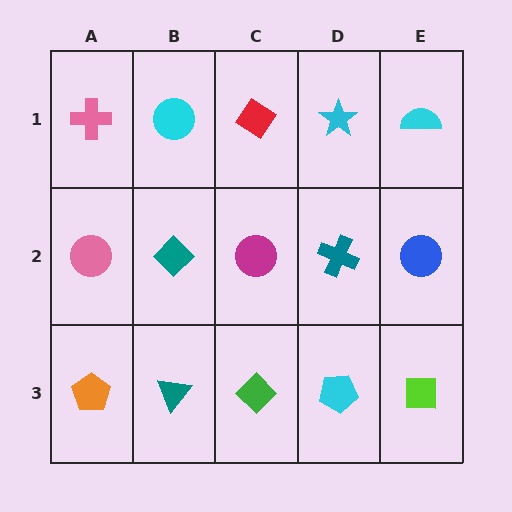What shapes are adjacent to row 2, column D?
A cyan star (row 1, column D), a cyan pentagon (row 3, column D), a magenta circle (row 2, column C), a blue circle (row 2, column E).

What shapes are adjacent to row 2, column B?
A cyan circle (row 1, column B), a teal triangle (row 3, column B), a pink circle (row 2, column A), a magenta circle (row 2, column C).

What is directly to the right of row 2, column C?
A teal cross.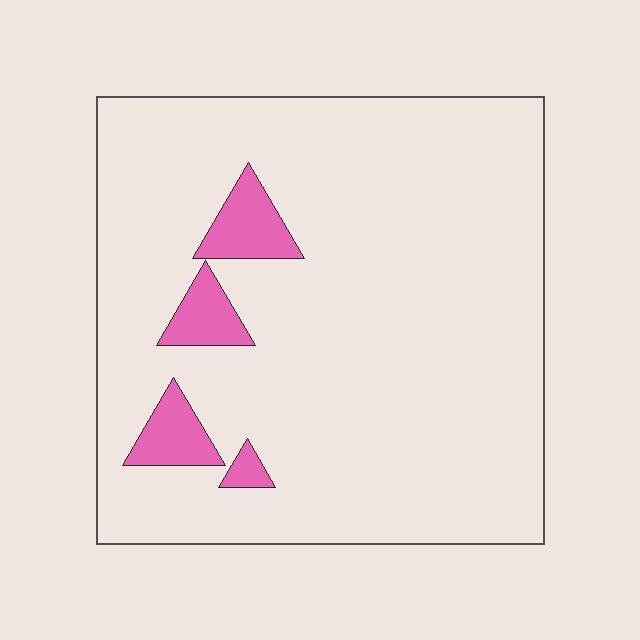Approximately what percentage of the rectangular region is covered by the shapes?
Approximately 10%.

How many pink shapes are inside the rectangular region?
4.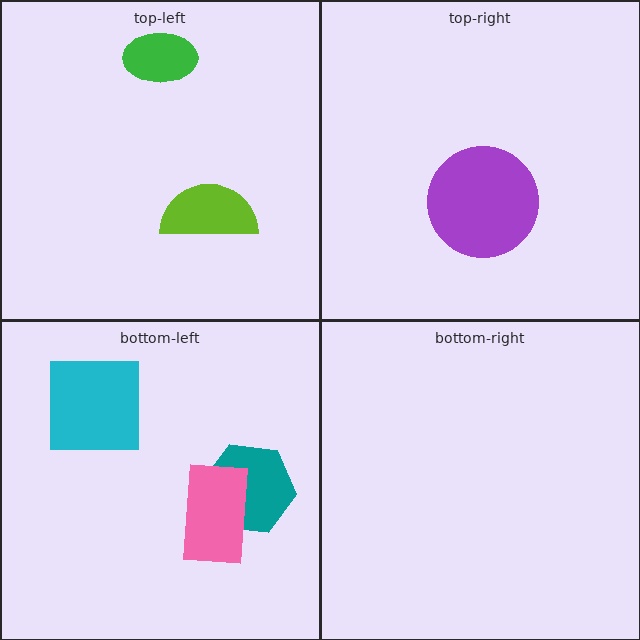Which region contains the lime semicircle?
The top-left region.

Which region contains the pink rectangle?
The bottom-left region.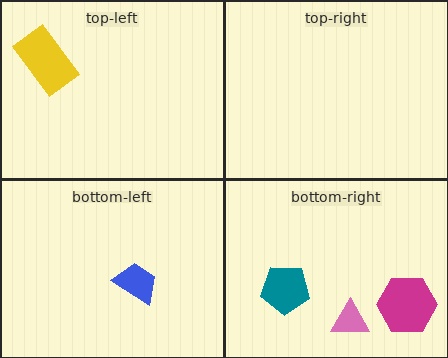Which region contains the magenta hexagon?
The bottom-right region.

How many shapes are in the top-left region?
1.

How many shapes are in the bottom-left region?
1.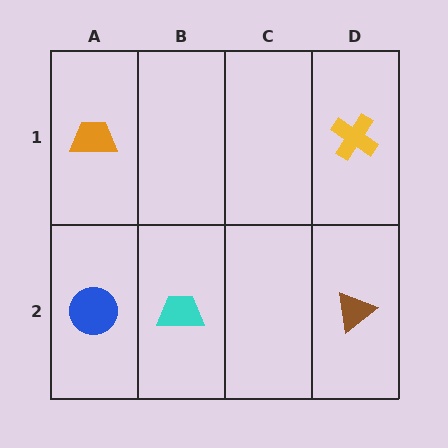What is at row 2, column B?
A cyan trapezoid.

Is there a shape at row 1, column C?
No, that cell is empty.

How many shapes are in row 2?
3 shapes.